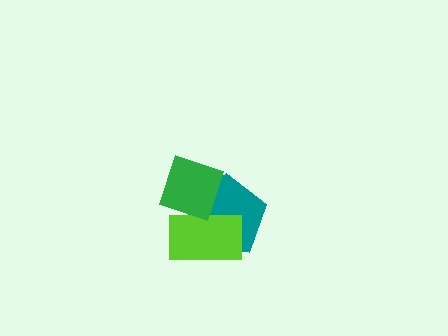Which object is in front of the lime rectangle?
The green diamond is in front of the lime rectangle.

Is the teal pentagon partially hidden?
Yes, it is partially covered by another shape.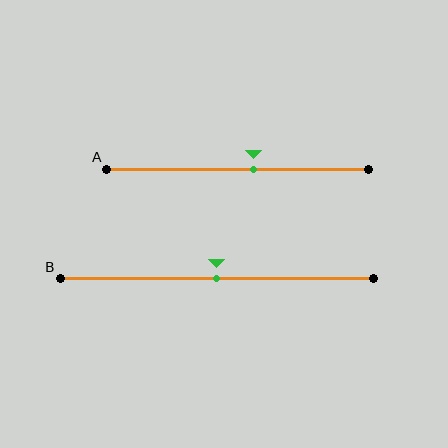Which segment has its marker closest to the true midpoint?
Segment B has its marker closest to the true midpoint.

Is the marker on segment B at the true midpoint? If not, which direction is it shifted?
Yes, the marker on segment B is at the true midpoint.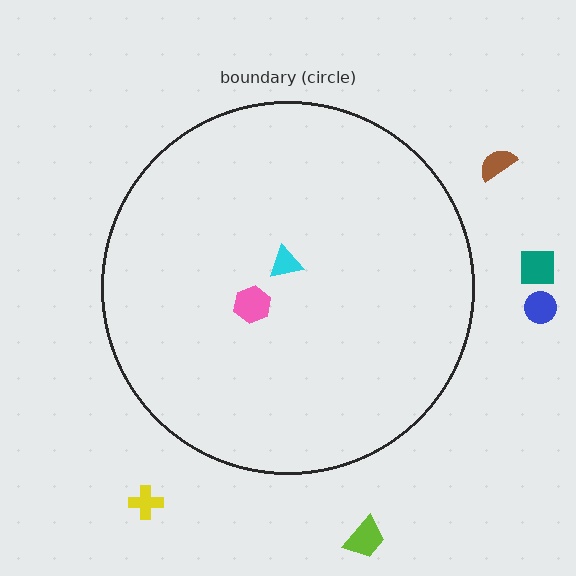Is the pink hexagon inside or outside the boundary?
Inside.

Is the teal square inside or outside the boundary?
Outside.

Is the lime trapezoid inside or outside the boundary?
Outside.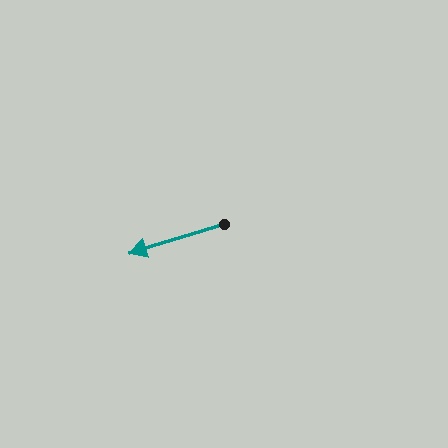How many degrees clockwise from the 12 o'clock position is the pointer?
Approximately 253 degrees.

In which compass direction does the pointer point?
West.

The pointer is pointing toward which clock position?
Roughly 8 o'clock.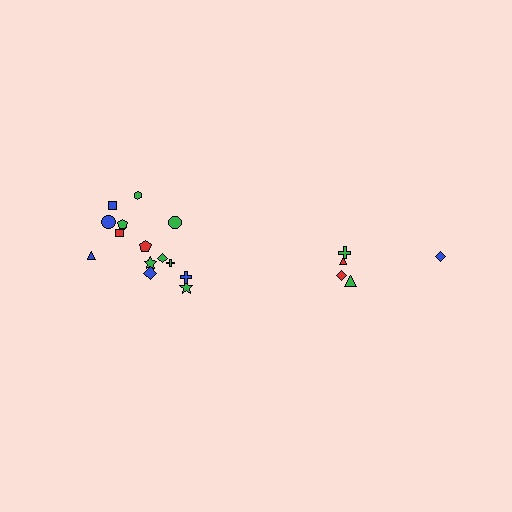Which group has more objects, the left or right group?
The left group.